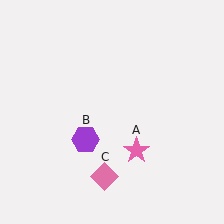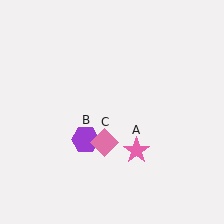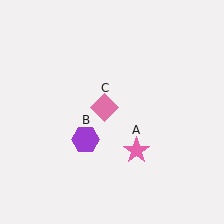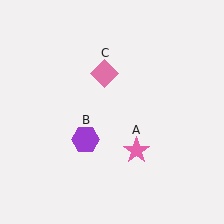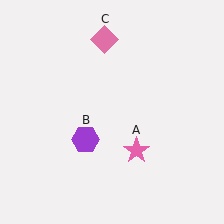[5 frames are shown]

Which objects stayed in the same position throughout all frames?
Pink star (object A) and purple hexagon (object B) remained stationary.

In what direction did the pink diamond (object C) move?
The pink diamond (object C) moved up.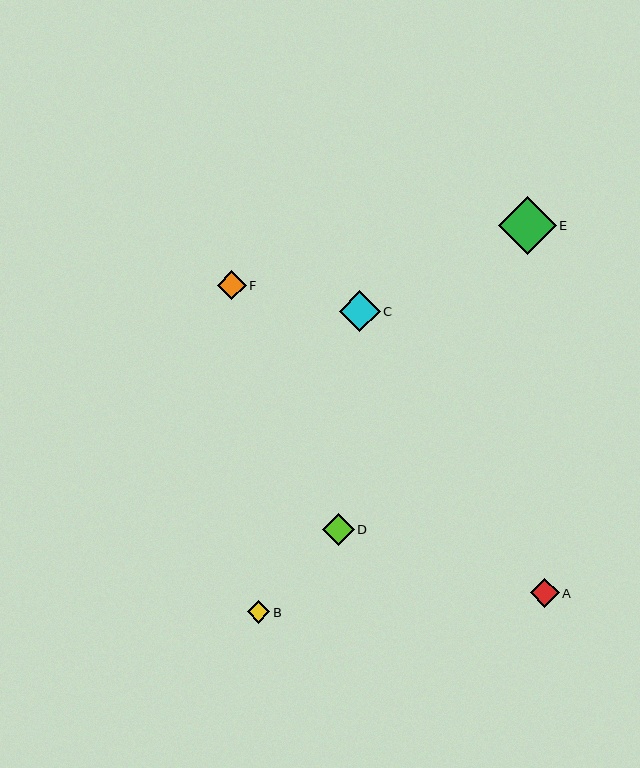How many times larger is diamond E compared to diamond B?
Diamond E is approximately 2.6 times the size of diamond B.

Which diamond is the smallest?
Diamond B is the smallest with a size of approximately 23 pixels.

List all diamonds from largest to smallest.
From largest to smallest: E, C, D, A, F, B.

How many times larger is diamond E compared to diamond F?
Diamond E is approximately 2.0 times the size of diamond F.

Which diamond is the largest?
Diamond E is the largest with a size of approximately 58 pixels.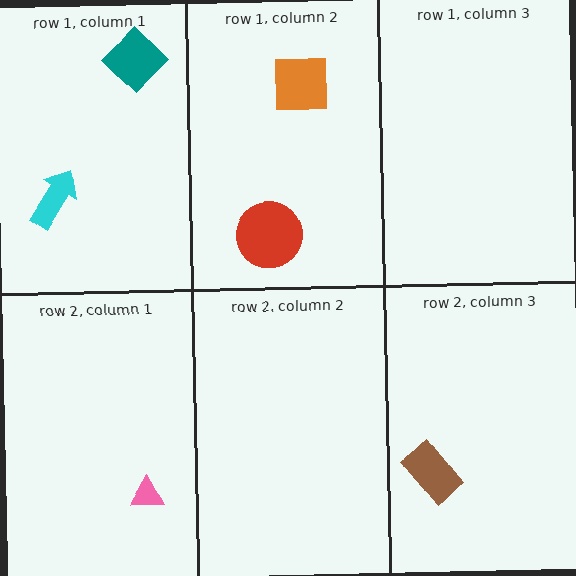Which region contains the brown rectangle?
The row 2, column 3 region.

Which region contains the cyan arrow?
The row 1, column 1 region.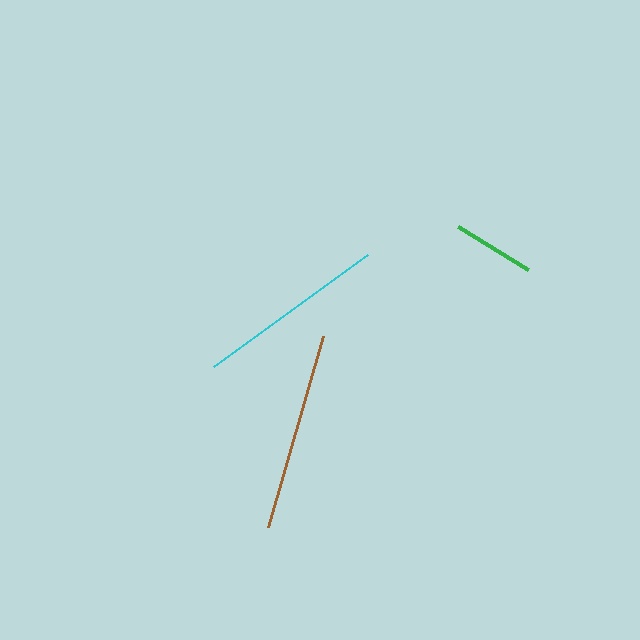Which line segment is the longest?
The brown line is the longest at approximately 199 pixels.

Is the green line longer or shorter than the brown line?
The brown line is longer than the green line.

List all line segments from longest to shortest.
From longest to shortest: brown, cyan, green.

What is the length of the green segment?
The green segment is approximately 82 pixels long.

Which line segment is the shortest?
The green line is the shortest at approximately 82 pixels.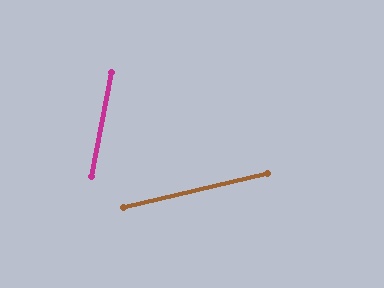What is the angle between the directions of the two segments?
Approximately 65 degrees.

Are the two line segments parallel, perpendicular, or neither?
Neither parallel nor perpendicular — they differ by about 65°.